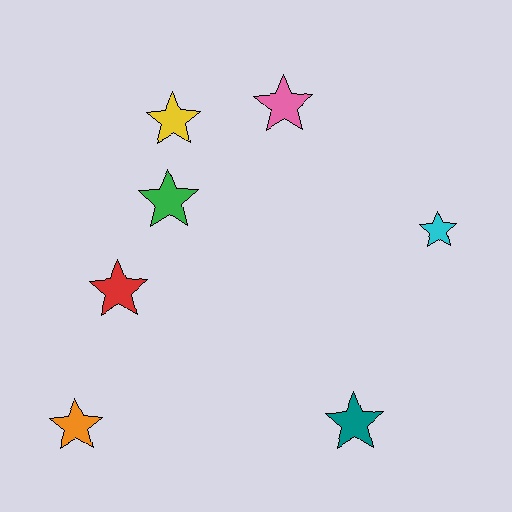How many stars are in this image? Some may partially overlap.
There are 7 stars.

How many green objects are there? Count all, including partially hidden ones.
There is 1 green object.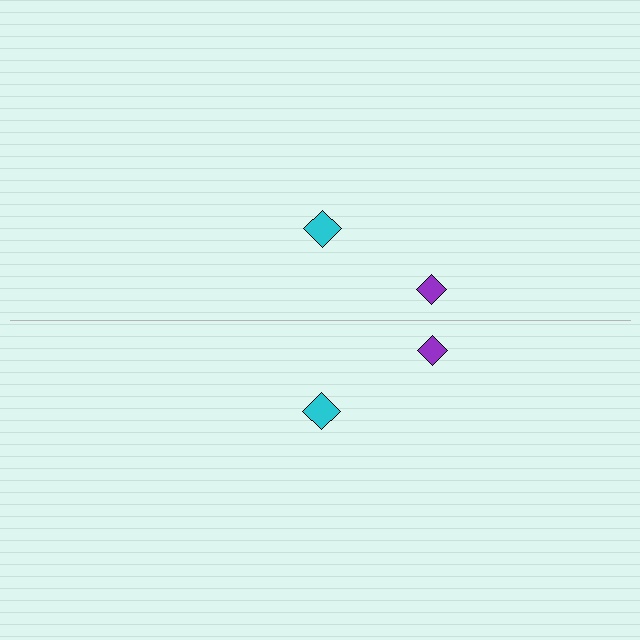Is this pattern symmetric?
Yes, this pattern has bilateral (reflection) symmetry.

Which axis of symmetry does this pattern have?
The pattern has a horizontal axis of symmetry running through the center of the image.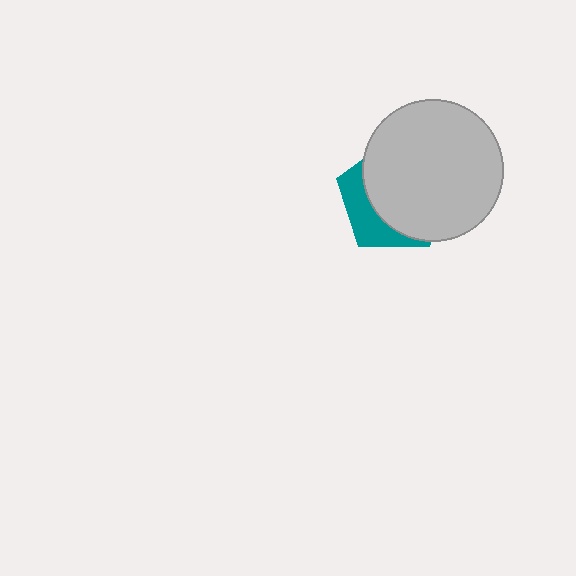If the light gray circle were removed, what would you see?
You would see the complete teal pentagon.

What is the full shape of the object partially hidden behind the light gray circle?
The partially hidden object is a teal pentagon.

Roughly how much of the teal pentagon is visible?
A small part of it is visible (roughly 31%).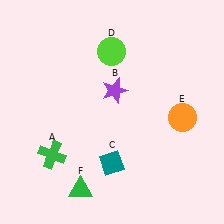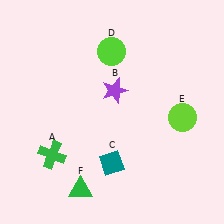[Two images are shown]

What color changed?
The circle (E) changed from orange in Image 1 to lime in Image 2.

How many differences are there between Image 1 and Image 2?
There is 1 difference between the two images.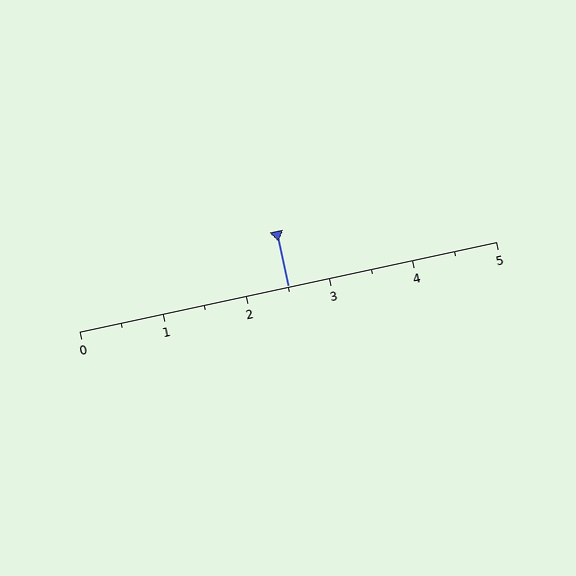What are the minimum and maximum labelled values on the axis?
The axis runs from 0 to 5.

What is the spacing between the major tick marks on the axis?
The major ticks are spaced 1 apart.